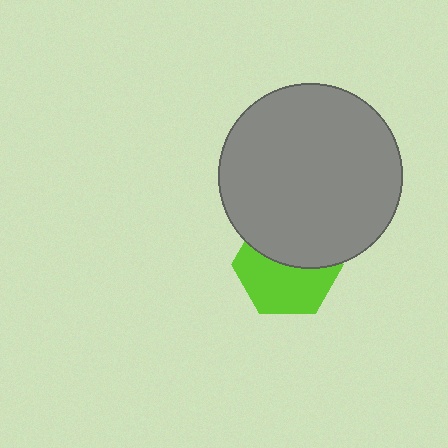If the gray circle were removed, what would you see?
You would see the complete lime hexagon.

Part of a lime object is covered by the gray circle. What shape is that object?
It is a hexagon.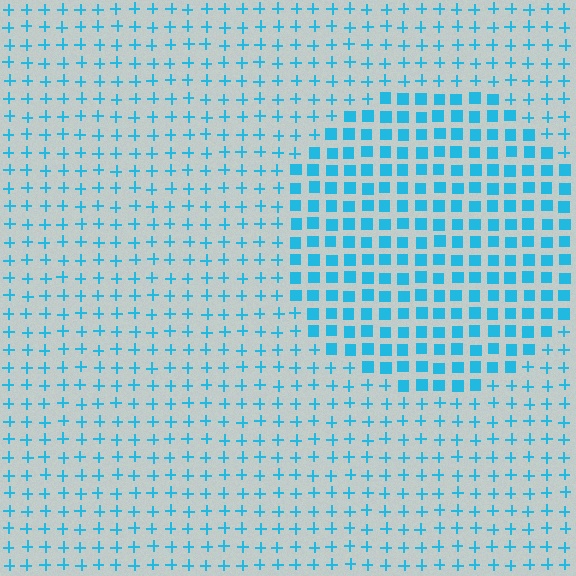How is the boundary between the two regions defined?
The boundary is defined by a change in element shape: squares inside vs. plus signs outside. All elements share the same color and spacing.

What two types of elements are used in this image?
The image uses squares inside the circle region and plus signs outside it.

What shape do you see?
I see a circle.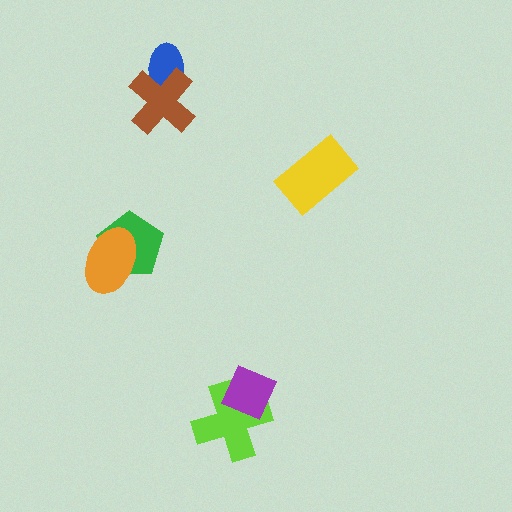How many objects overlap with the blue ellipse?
1 object overlaps with the blue ellipse.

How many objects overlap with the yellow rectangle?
0 objects overlap with the yellow rectangle.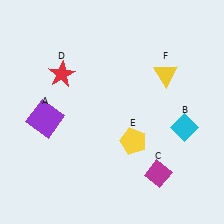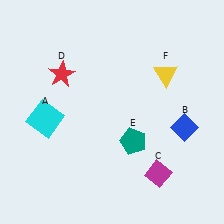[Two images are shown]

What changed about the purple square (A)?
In Image 1, A is purple. In Image 2, it changed to cyan.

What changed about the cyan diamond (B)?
In Image 1, B is cyan. In Image 2, it changed to blue.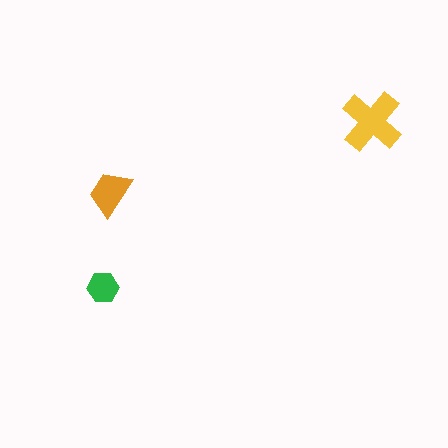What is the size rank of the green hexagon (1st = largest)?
3rd.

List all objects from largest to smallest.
The yellow cross, the orange trapezoid, the green hexagon.